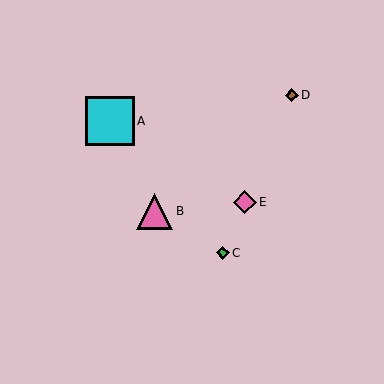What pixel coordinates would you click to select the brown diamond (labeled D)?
Click at (292, 95) to select the brown diamond D.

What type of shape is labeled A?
Shape A is a cyan square.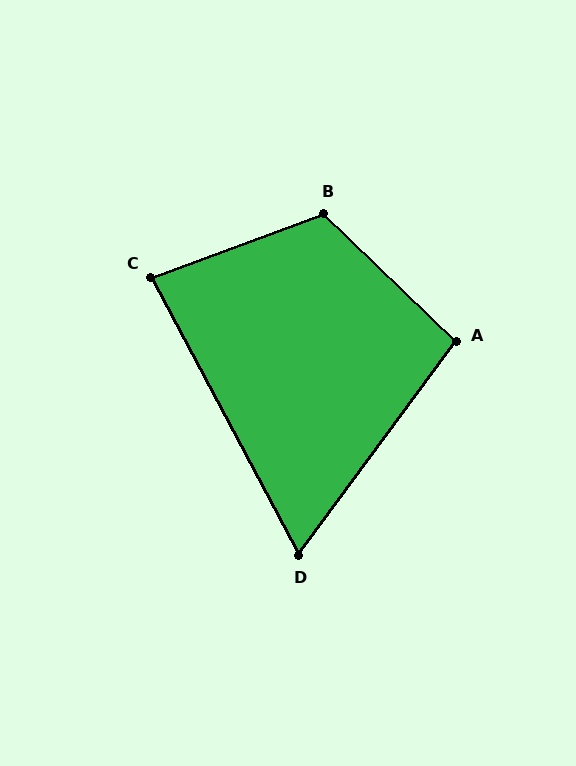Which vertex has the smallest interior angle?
D, at approximately 64 degrees.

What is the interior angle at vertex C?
Approximately 82 degrees (acute).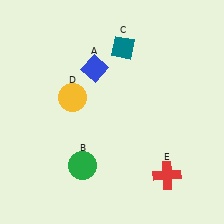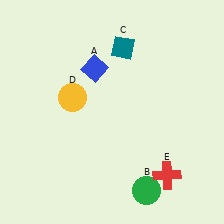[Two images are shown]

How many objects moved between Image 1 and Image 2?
1 object moved between the two images.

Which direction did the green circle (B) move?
The green circle (B) moved right.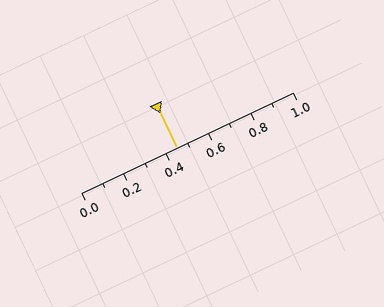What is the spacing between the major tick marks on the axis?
The major ticks are spaced 0.2 apart.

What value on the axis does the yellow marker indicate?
The marker indicates approximately 0.45.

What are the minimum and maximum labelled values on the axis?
The axis runs from 0.0 to 1.0.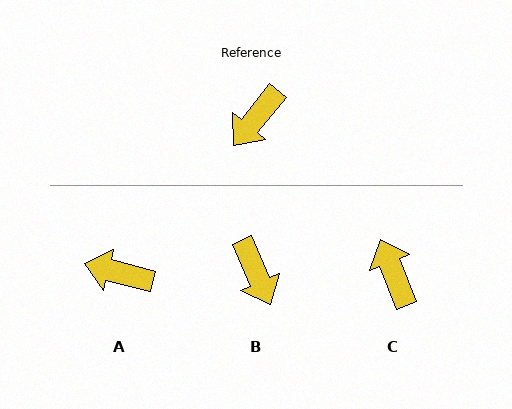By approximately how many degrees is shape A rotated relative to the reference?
Approximately 66 degrees clockwise.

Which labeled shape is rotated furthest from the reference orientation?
C, about 120 degrees away.